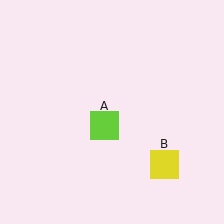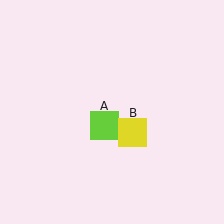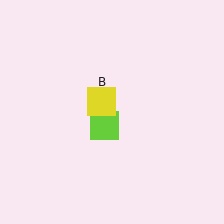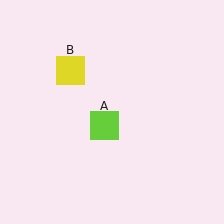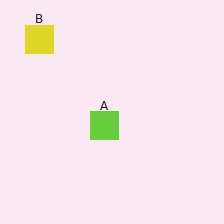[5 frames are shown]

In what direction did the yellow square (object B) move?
The yellow square (object B) moved up and to the left.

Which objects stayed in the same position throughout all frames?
Lime square (object A) remained stationary.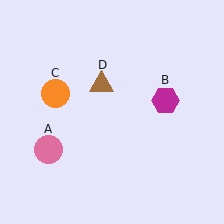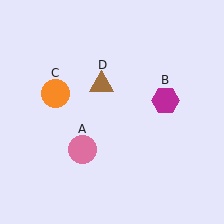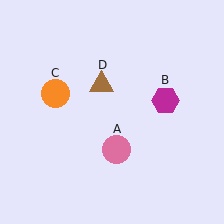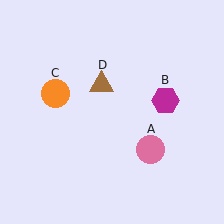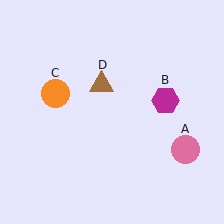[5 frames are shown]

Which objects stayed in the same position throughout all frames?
Magenta hexagon (object B) and orange circle (object C) and brown triangle (object D) remained stationary.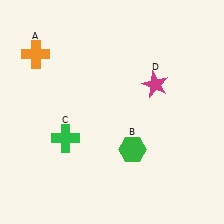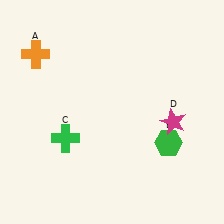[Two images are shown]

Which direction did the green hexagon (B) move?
The green hexagon (B) moved right.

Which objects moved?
The objects that moved are: the green hexagon (B), the magenta star (D).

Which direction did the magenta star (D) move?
The magenta star (D) moved down.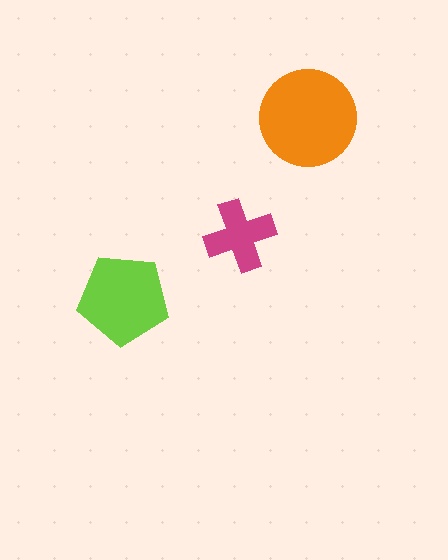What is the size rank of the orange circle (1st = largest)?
1st.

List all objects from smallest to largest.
The magenta cross, the lime pentagon, the orange circle.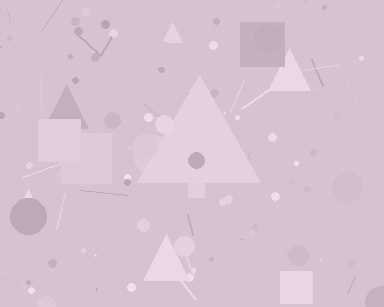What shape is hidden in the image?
A triangle is hidden in the image.